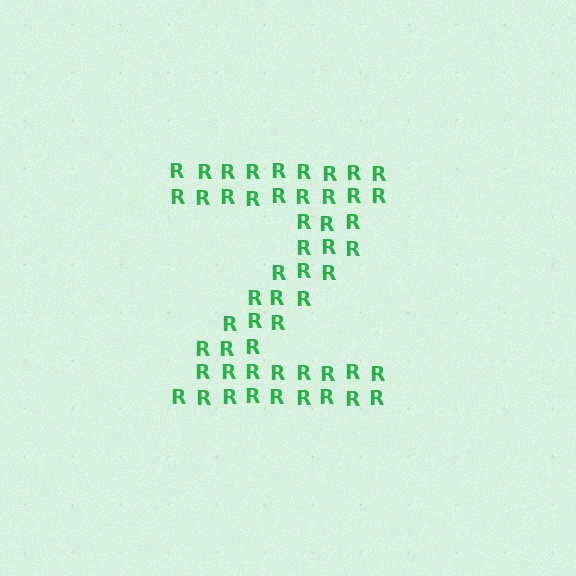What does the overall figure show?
The overall figure shows the letter Z.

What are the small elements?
The small elements are letter R's.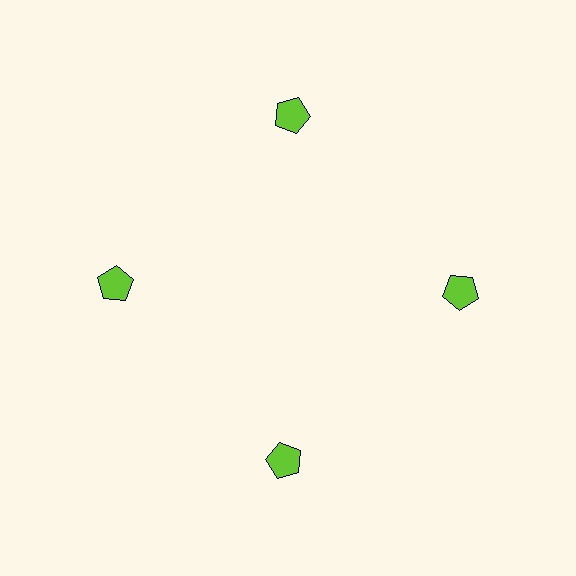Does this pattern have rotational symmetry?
Yes, this pattern has 4-fold rotational symmetry. It looks the same after rotating 90 degrees around the center.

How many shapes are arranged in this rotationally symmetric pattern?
There are 4 shapes, arranged in 4 groups of 1.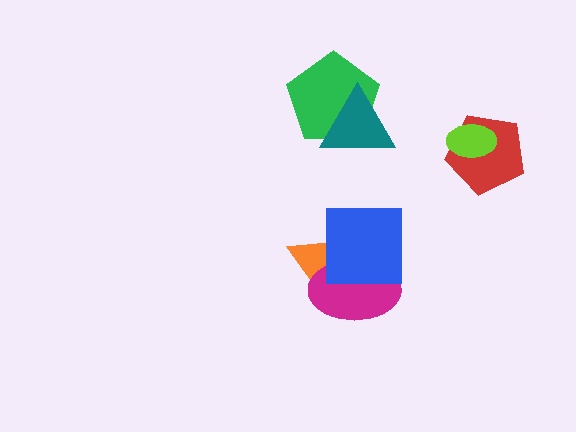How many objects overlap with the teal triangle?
1 object overlaps with the teal triangle.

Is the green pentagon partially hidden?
Yes, it is partially covered by another shape.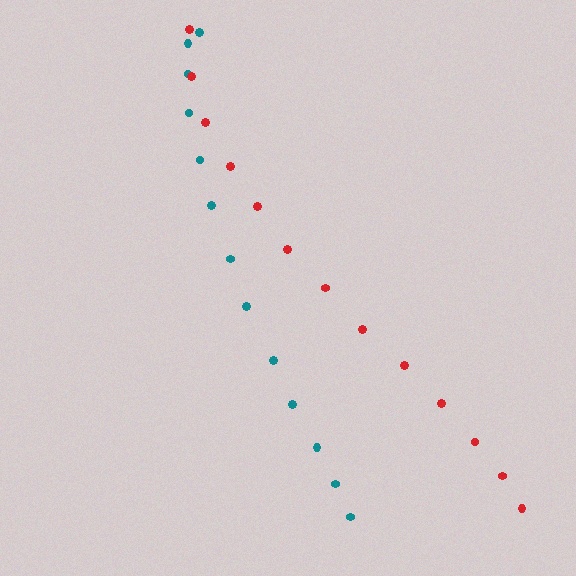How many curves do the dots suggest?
There are 2 distinct paths.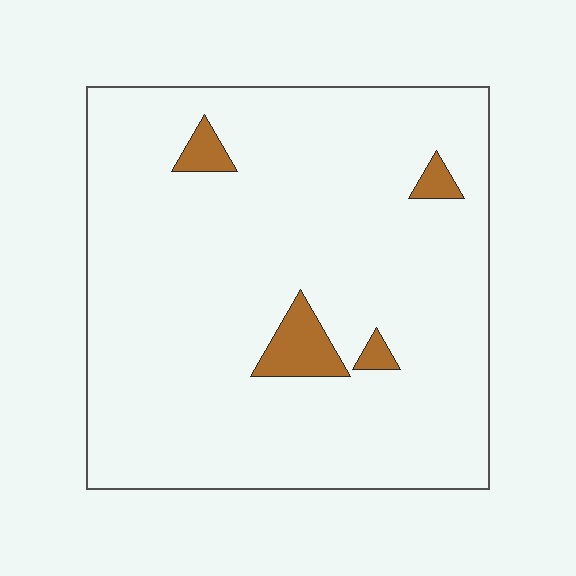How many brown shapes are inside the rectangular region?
4.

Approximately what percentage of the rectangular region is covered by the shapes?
Approximately 5%.